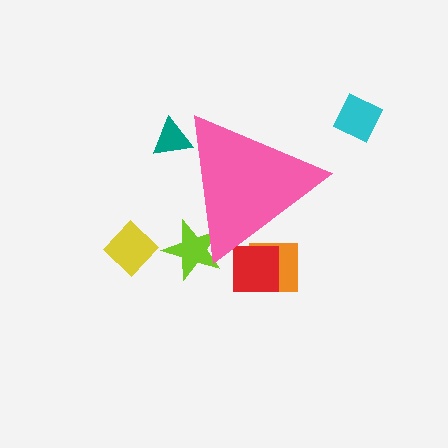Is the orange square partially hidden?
Yes, the orange square is partially hidden behind the pink triangle.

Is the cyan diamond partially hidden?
No, the cyan diamond is fully visible.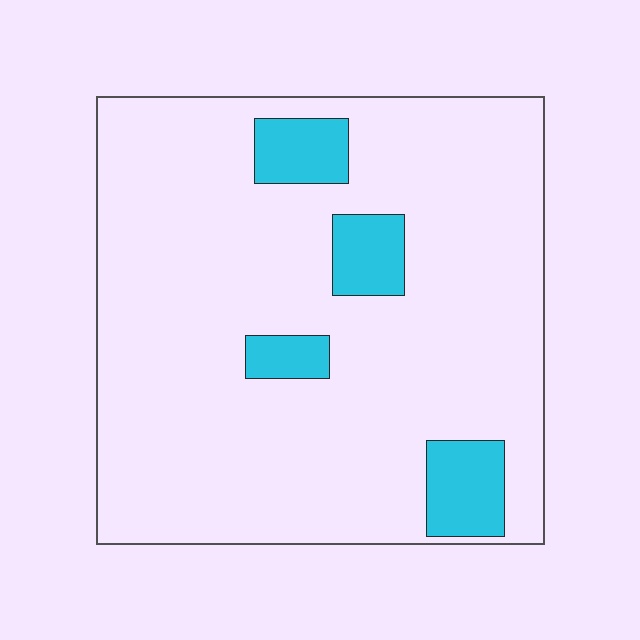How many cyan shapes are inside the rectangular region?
4.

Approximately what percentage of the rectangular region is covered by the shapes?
Approximately 10%.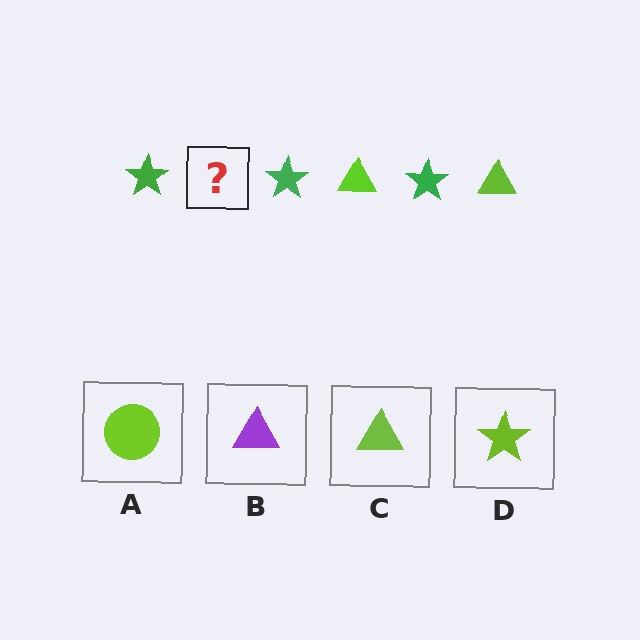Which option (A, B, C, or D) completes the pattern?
C.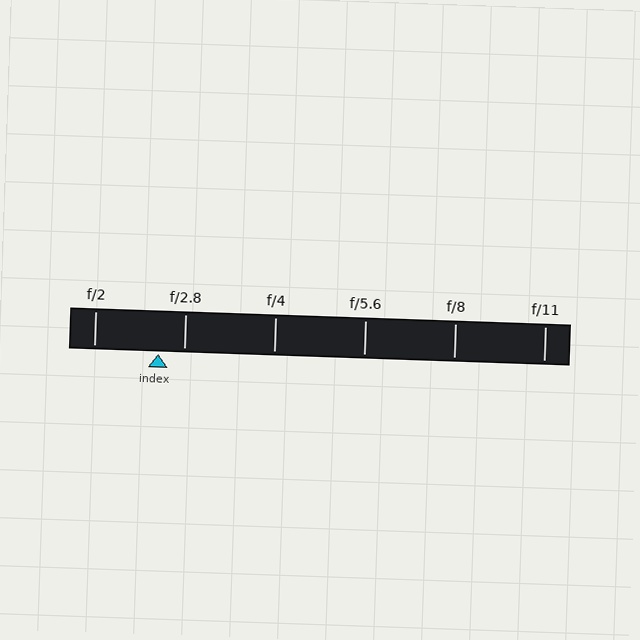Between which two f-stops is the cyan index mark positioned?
The index mark is between f/2 and f/2.8.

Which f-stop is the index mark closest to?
The index mark is closest to f/2.8.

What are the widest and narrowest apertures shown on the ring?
The widest aperture shown is f/2 and the narrowest is f/11.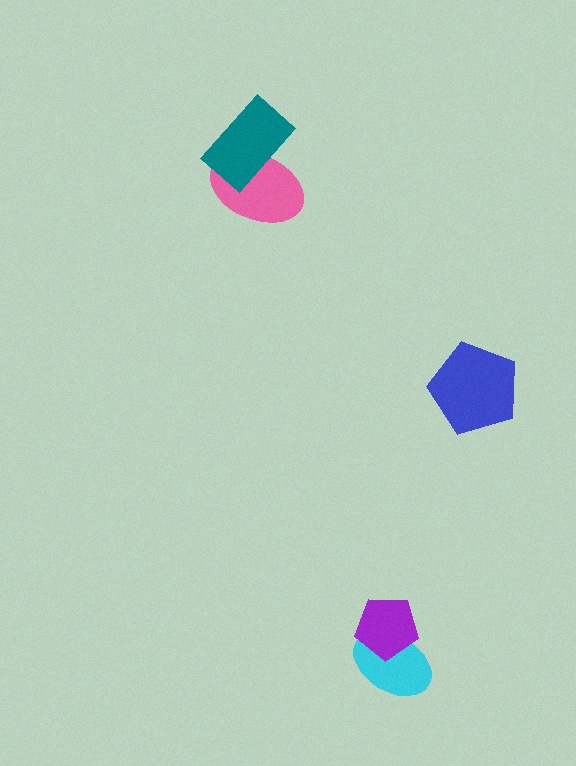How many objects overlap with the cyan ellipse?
1 object overlaps with the cyan ellipse.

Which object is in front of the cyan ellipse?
The purple pentagon is in front of the cyan ellipse.